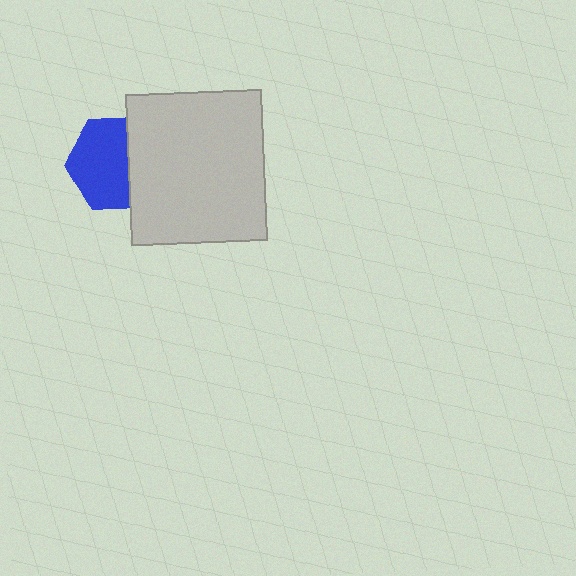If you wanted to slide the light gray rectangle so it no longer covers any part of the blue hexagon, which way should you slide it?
Slide it right — that is the most direct way to separate the two shapes.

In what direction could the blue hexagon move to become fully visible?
The blue hexagon could move left. That would shift it out from behind the light gray rectangle entirely.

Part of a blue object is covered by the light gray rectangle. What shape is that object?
It is a hexagon.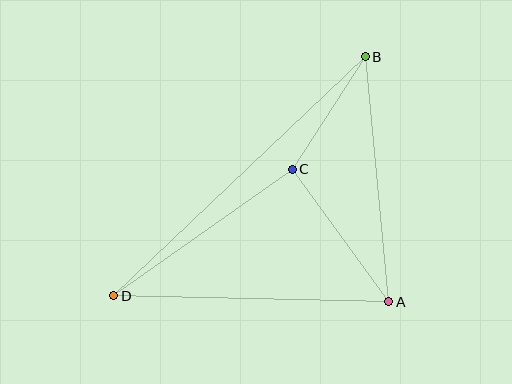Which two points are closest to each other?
Points B and C are closest to each other.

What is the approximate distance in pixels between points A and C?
The distance between A and C is approximately 164 pixels.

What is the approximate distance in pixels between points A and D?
The distance between A and D is approximately 275 pixels.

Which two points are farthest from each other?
Points B and D are farthest from each other.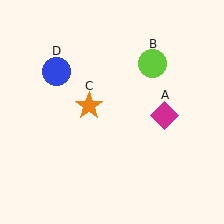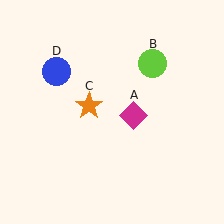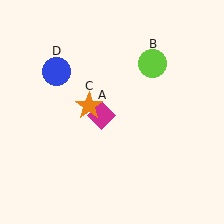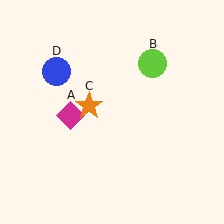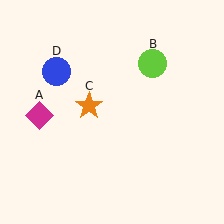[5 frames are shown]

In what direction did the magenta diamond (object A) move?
The magenta diamond (object A) moved left.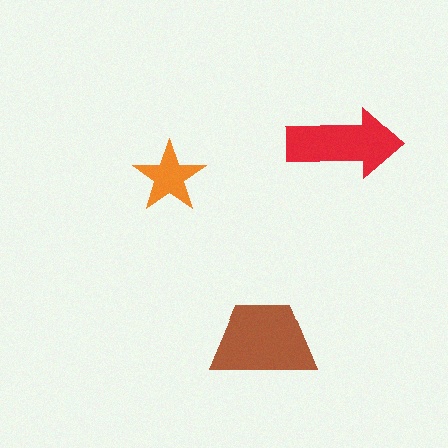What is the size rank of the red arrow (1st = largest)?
2nd.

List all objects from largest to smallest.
The brown trapezoid, the red arrow, the orange star.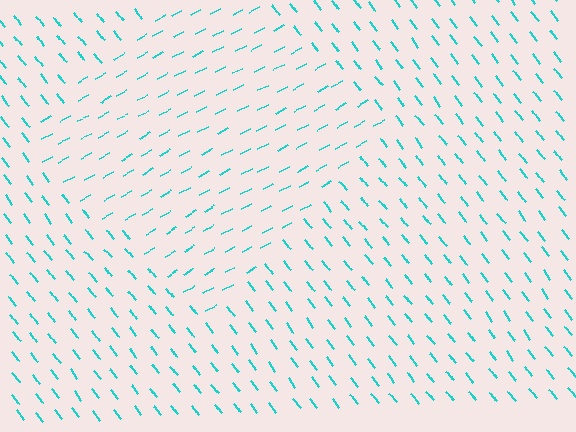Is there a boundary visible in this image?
Yes, there is a texture boundary formed by a change in line orientation.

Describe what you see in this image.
The image is filled with small cyan line segments. A diamond region in the image has lines oriented differently from the surrounding lines, creating a visible texture boundary.